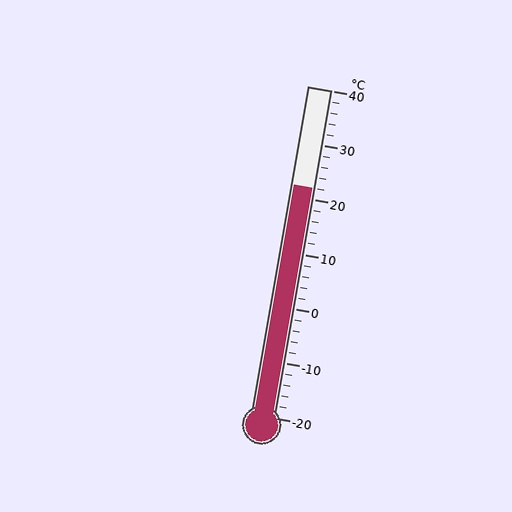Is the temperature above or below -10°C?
The temperature is above -10°C.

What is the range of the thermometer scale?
The thermometer scale ranges from -20°C to 40°C.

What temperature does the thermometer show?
The thermometer shows approximately 22°C.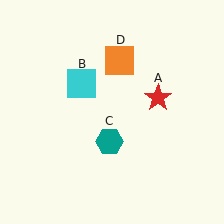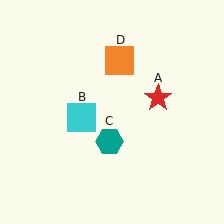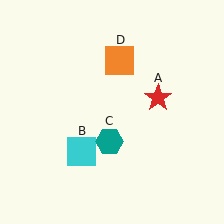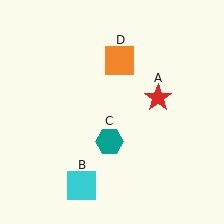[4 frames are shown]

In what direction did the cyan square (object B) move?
The cyan square (object B) moved down.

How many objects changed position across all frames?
1 object changed position: cyan square (object B).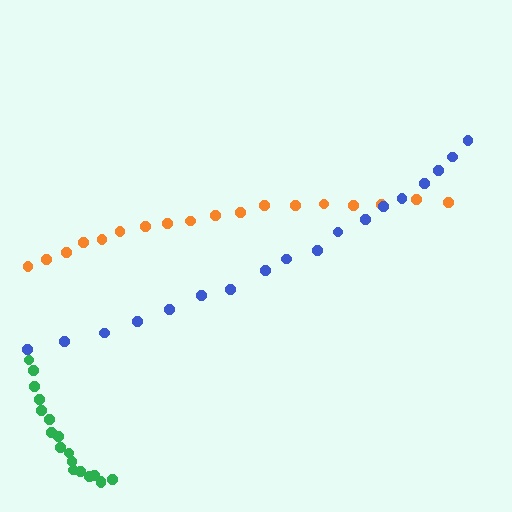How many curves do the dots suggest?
There are 3 distinct paths.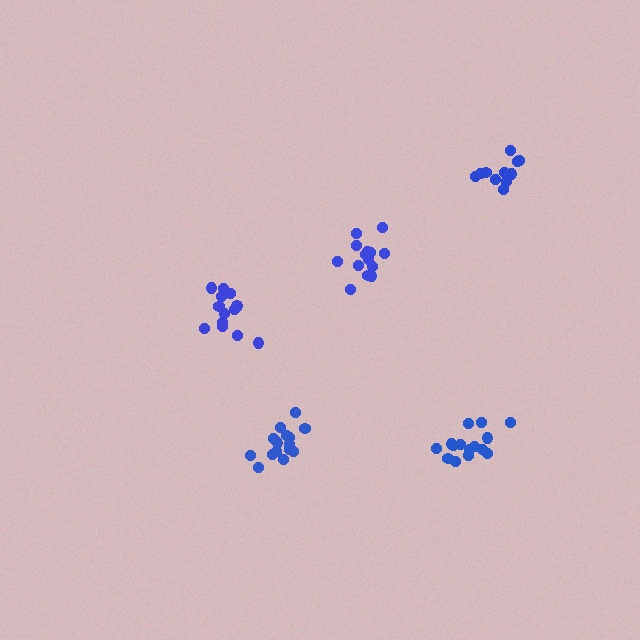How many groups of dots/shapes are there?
There are 5 groups.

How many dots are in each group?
Group 1: 11 dots, Group 2: 13 dots, Group 3: 14 dots, Group 4: 15 dots, Group 5: 15 dots (68 total).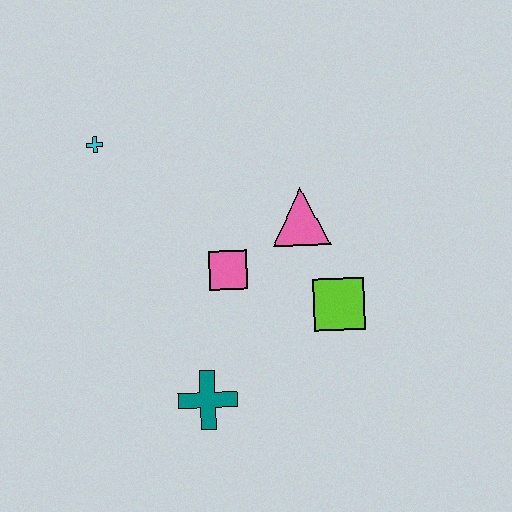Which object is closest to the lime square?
The pink triangle is closest to the lime square.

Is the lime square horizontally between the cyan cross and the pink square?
No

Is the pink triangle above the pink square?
Yes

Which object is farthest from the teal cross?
The cyan cross is farthest from the teal cross.